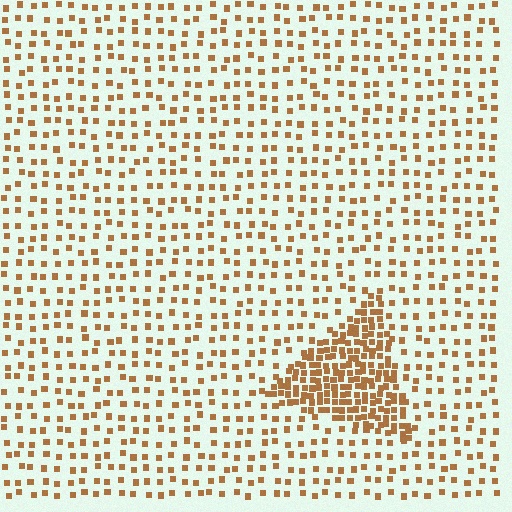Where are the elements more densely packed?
The elements are more densely packed inside the triangle boundary.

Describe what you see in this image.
The image contains small brown elements arranged at two different densities. A triangle-shaped region is visible where the elements are more densely packed than the surrounding area.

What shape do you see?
I see a triangle.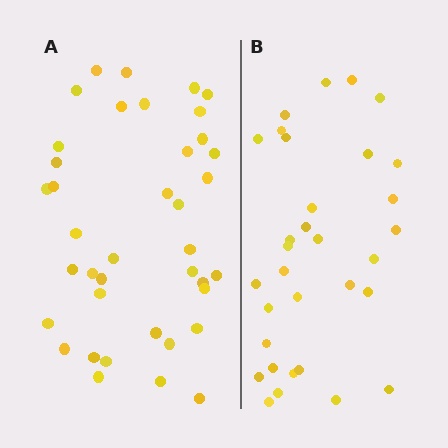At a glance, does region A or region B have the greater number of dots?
Region A (the left region) has more dots.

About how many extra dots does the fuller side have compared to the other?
Region A has roughly 8 or so more dots than region B.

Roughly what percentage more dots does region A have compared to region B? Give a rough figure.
About 20% more.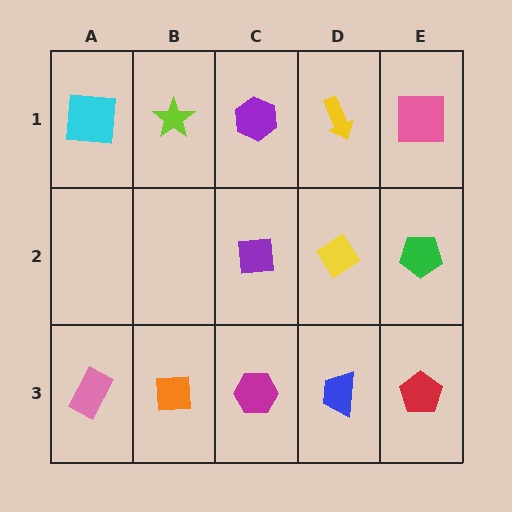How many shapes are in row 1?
5 shapes.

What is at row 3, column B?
An orange square.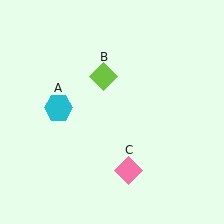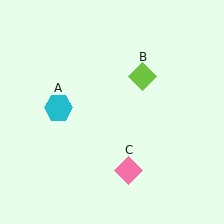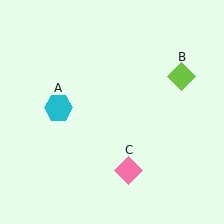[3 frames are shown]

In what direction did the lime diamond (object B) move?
The lime diamond (object B) moved right.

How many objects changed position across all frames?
1 object changed position: lime diamond (object B).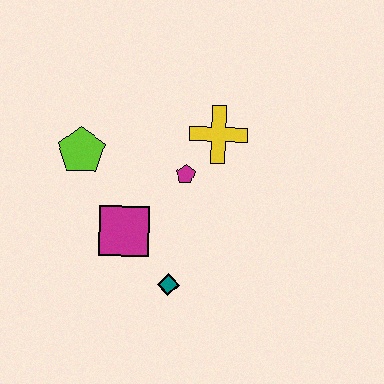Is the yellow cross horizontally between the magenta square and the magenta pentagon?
No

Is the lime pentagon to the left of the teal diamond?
Yes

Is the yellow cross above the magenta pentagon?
Yes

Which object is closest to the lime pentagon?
The magenta square is closest to the lime pentagon.